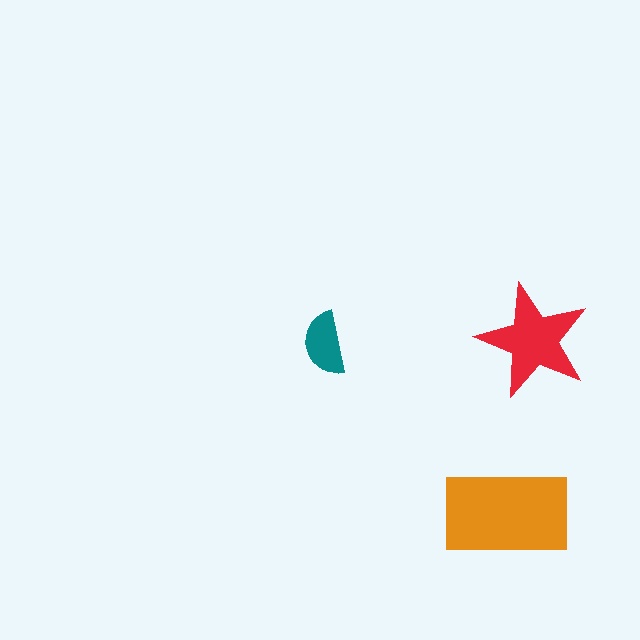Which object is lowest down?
The orange rectangle is bottommost.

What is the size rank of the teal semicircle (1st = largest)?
3rd.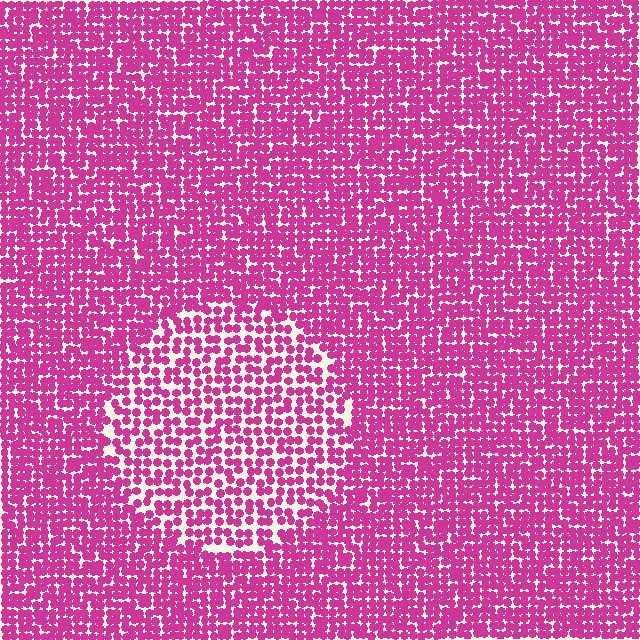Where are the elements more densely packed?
The elements are more densely packed outside the circle boundary.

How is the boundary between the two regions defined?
The boundary is defined by a change in element density (approximately 1.6x ratio). All elements are the same color, size, and shape.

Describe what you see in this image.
The image contains small magenta elements arranged at two different densities. A circle-shaped region is visible where the elements are less densely packed than the surrounding area.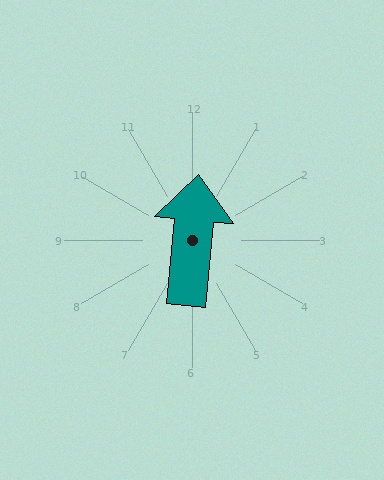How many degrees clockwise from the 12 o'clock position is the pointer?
Approximately 5 degrees.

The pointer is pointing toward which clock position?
Roughly 12 o'clock.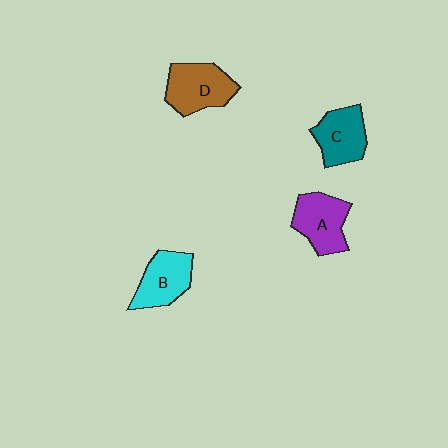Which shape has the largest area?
Shape D (brown).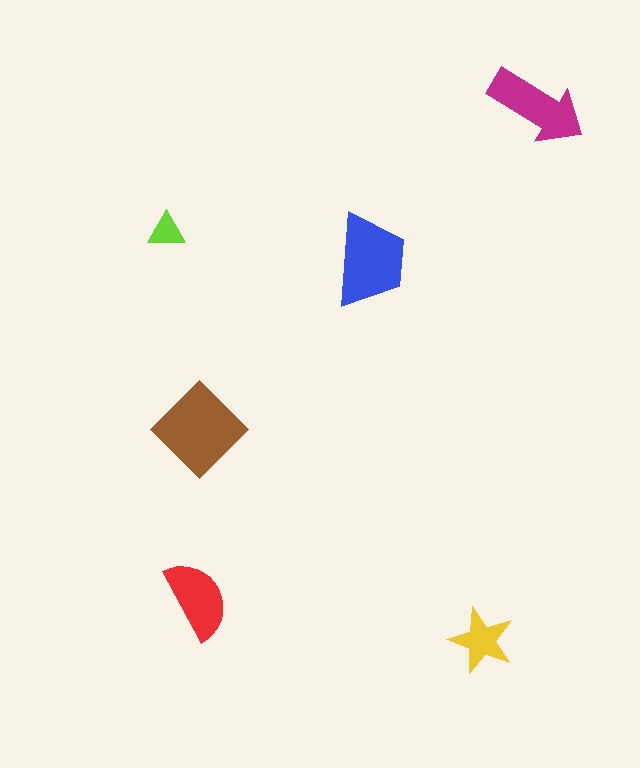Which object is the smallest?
The lime triangle.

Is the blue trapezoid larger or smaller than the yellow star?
Larger.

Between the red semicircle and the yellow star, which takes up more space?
The red semicircle.